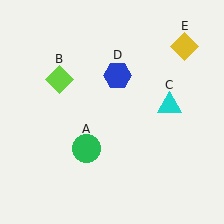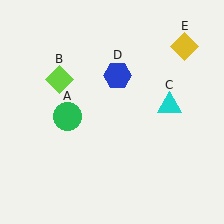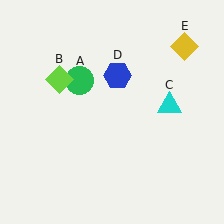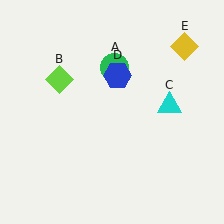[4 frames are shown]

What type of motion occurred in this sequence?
The green circle (object A) rotated clockwise around the center of the scene.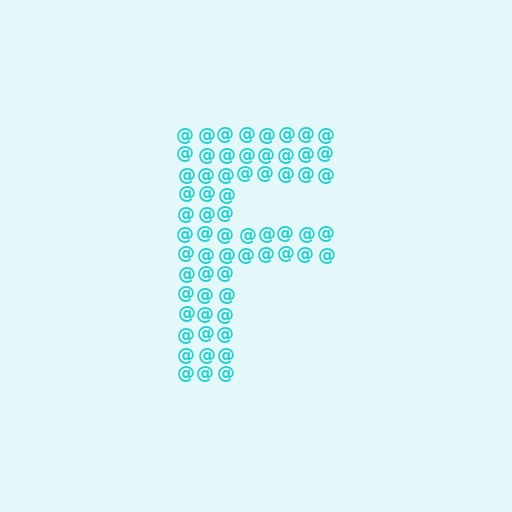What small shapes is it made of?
It is made of small at signs.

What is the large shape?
The large shape is the letter F.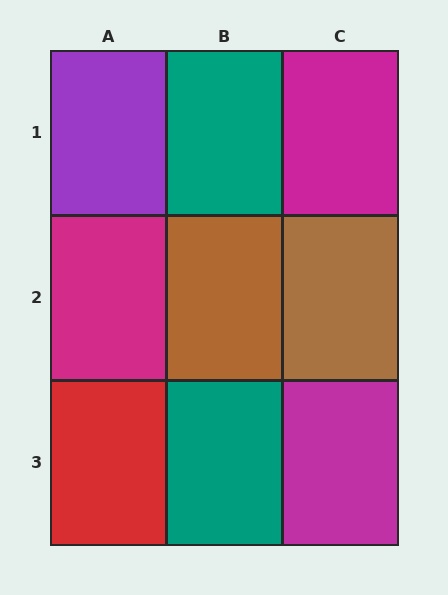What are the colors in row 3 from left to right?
Red, teal, magenta.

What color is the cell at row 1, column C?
Magenta.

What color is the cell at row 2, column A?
Magenta.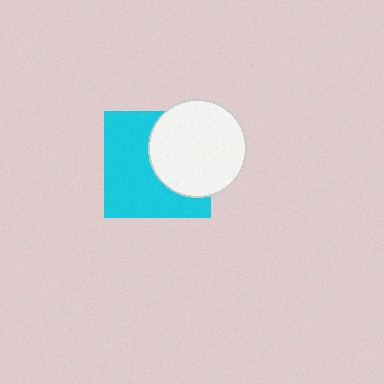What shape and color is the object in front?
The object in front is a white circle.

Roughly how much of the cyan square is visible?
About half of it is visible (roughly 58%).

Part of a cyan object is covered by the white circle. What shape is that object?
It is a square.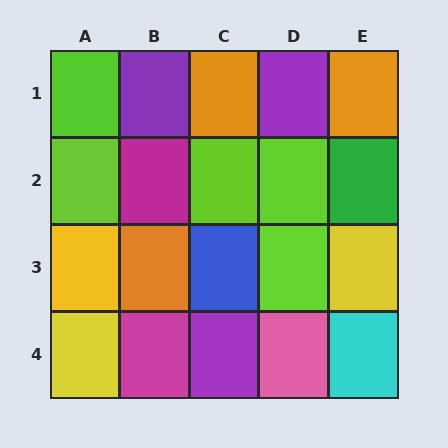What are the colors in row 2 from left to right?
Lime, magenta, lime, lime, green.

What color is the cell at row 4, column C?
Purple.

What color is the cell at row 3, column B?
Orange.